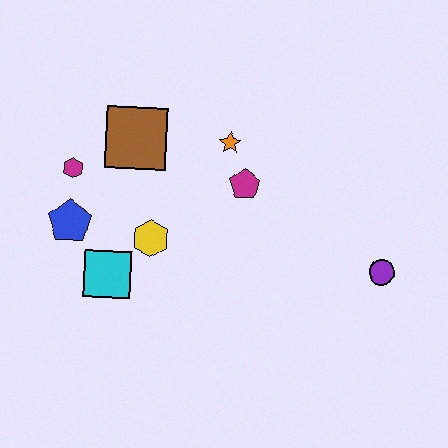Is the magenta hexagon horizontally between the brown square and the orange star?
No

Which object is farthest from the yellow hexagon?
The purple circle is farthest from the yellow hexagon.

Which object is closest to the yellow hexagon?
The cyan square is closest to the yellow hexagon.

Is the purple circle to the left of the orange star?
No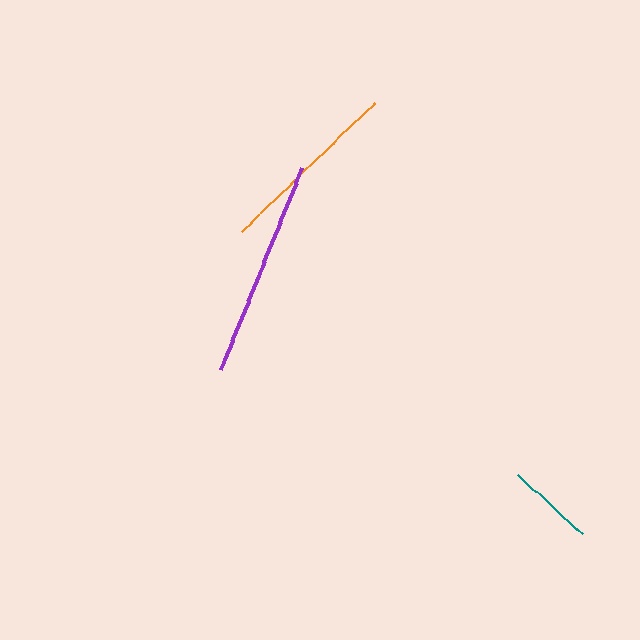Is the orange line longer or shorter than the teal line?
The orange line is longer than the teal line.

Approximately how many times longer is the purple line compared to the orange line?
The purple line is approximately 1.2 times the length of the orange line.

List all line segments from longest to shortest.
From longest to shortest: purple, orange, teal.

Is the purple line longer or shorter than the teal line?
The purple line is longer than the teal line.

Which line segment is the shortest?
The teal line is the shortest at approximately 87 pixels.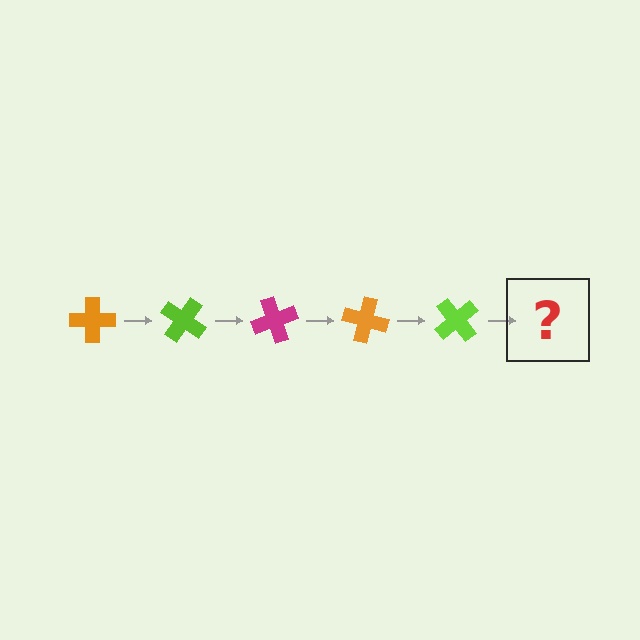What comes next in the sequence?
The next element should be a magenta cross, rotated 175 degrees from the start.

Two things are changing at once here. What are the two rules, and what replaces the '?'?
The two rules are that it rotates 35 degrees each step and the color cycles through orange, lime, and magenta. The '?' should be a magenta cross, rotated 175 degrees from the start.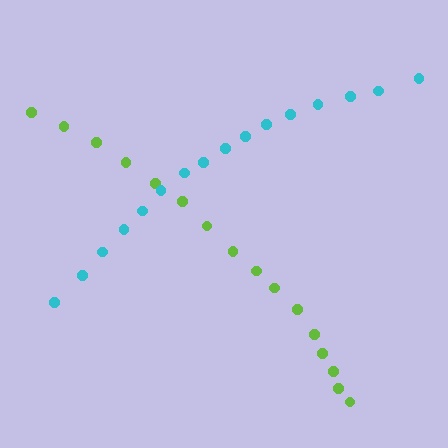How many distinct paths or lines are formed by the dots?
There are 2 distinct paths.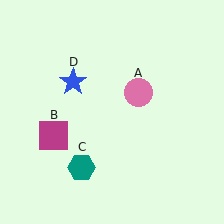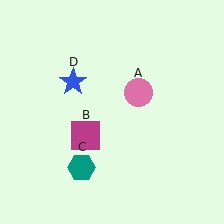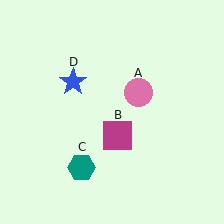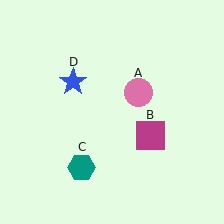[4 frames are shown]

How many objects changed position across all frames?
1 object changed position: magenta square (object B).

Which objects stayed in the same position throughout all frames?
Pink circle (object A) and teal hexagon (object C) and blue star (object D) remained stationary.